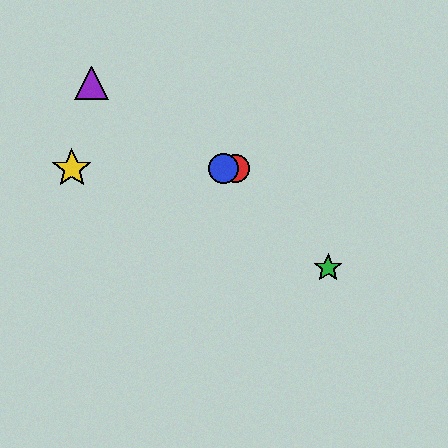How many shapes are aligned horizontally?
3 shapes (the red circle, the blue circle, the yellow star) are aligned horizontally.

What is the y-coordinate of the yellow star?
The yellow star is at y≈168.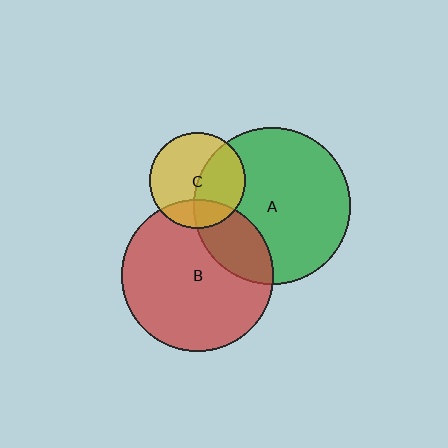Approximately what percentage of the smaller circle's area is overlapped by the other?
Approximately 40%.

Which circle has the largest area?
Circle A (green).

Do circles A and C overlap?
Yes.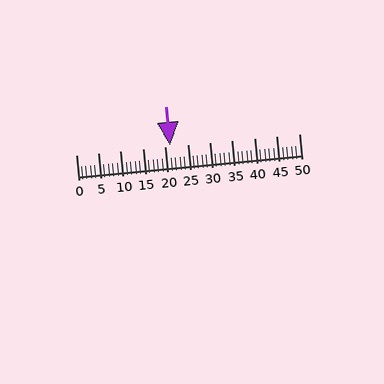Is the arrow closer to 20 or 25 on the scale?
The arrow is closer to 20.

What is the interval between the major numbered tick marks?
The major tick marks are spaced 5 units apart.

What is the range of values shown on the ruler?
The ruler shows values from 0 to 50.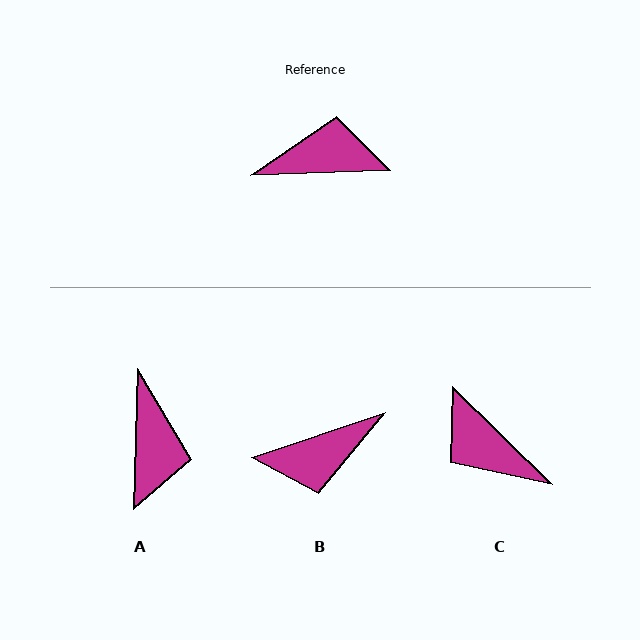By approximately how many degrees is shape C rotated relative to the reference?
Approximately 133 degrees counter-clockwise.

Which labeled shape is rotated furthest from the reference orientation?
B, about 164 degrees away.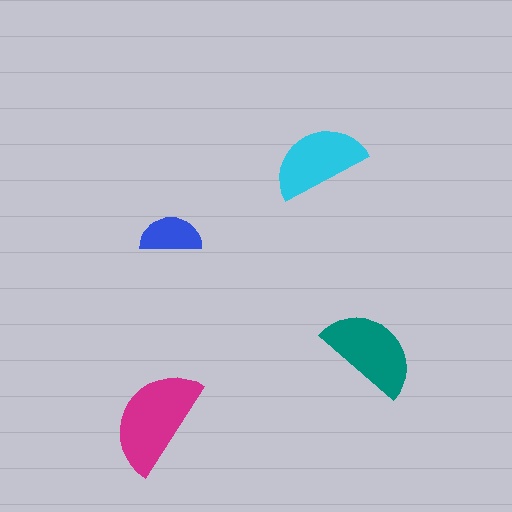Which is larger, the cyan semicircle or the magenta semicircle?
The magenta one.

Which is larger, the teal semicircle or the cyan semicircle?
The teal one.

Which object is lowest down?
The magenta semicircle is bottommost.